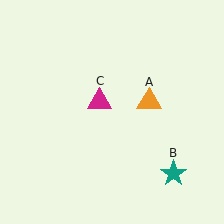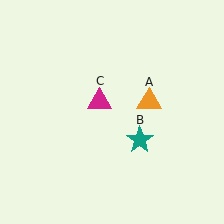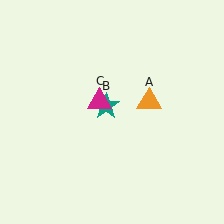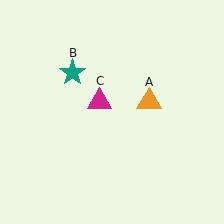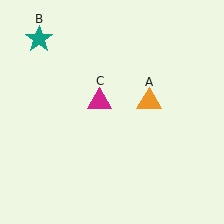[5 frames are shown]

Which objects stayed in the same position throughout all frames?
Orange triangle (object A) and magenta triangle (object C) remained stationary.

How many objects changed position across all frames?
1 object changed position: teal star (object B).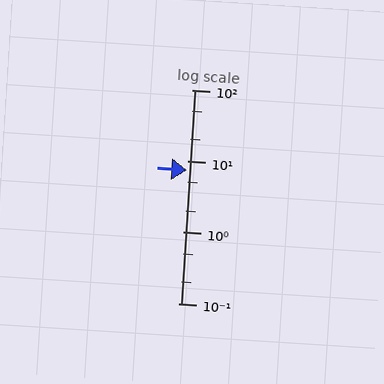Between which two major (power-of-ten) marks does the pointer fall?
The pointer is between 1 and 10.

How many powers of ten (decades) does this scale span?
The scale spans 3 decades, from 0.1 to 100.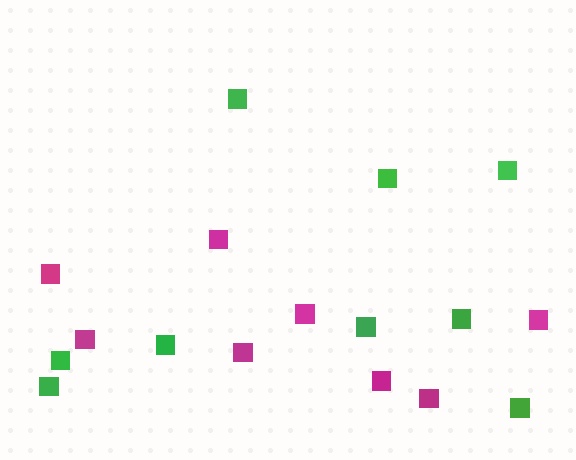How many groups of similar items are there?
There are 2 groups: one group of magenta squares (8) and one group of green squares (9).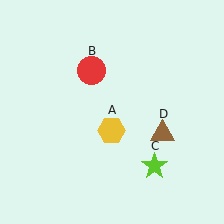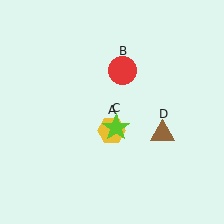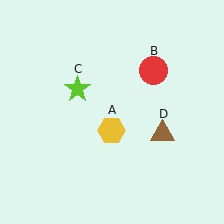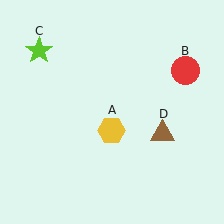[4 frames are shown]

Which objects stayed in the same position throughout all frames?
Yellow hexagon (object A) and brown triangle (object D) remained stationary.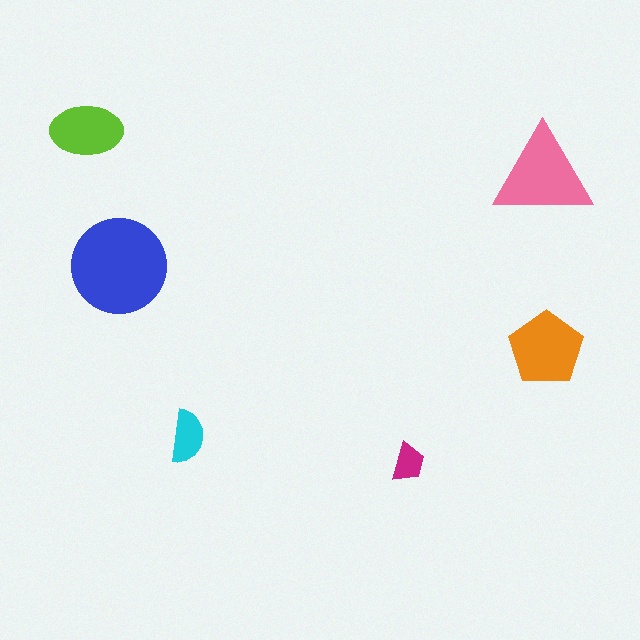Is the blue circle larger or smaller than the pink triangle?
Larger.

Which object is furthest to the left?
The lime ellipse is leftmost.